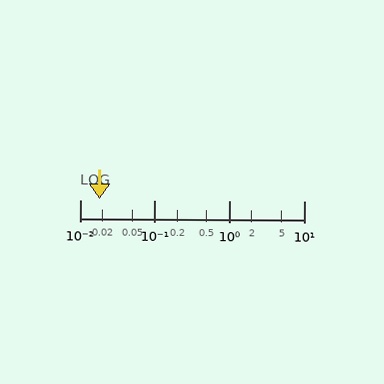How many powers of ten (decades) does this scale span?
The scale spans 3 decades, from 0.01 to 10.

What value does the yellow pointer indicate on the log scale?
The pointer indicates approximately 0.018.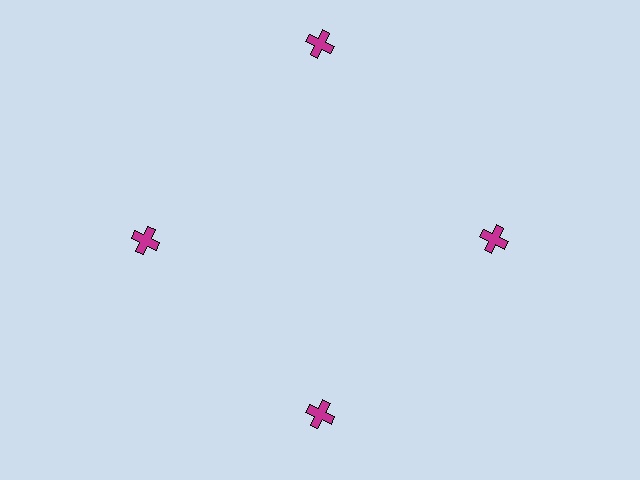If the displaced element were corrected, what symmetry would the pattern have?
It would have 4-fold rotational symmetry — the pattern would map onto itself every 90 degrees.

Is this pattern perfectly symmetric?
No. The 4 magenta crosses are arranged in a ring, but one element near the 12 o'clock position is pushed outward from the center, breaking the 4-fold rotational symmetry.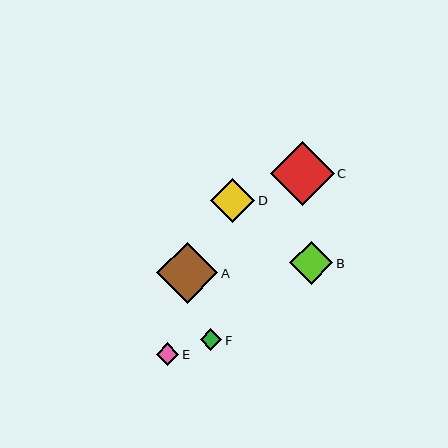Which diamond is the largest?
Diamond C is the largest with a size of approximately 64 pixels.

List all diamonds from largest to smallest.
From largest to smallest: C, A, D, B, E, F.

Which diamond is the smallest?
Diamond F is the smallest with a size of approximately 21 pixels.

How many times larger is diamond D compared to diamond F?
Diamond D is approximately 2.1 times the size of diamond F.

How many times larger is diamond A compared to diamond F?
Diamond A is approximately 2.8 times the size of diamond F.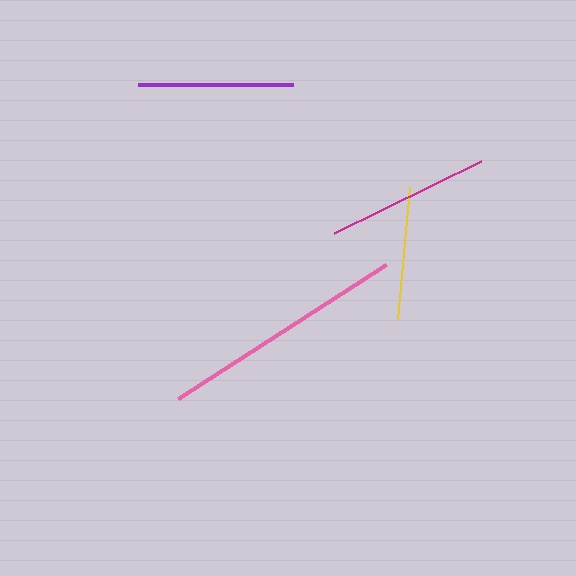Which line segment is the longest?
The pink line is the longest at approximately 248 pixels.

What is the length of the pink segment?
The pink segment is approximately 248 pixels long.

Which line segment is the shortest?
The yellow line is the shortest at approximately 132 pixels.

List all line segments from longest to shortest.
From longest to shortest: pink, magenta, purple, yellow.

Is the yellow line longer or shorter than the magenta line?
The magenta line is longer than the yellow line.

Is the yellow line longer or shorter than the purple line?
The purple line is longer than the yellow line.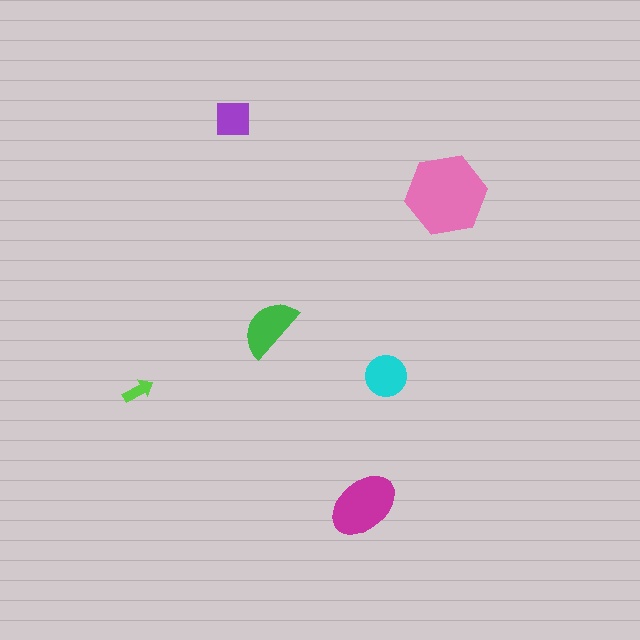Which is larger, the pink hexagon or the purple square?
The pink hexagon.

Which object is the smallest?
The lime arrow.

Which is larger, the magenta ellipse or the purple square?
The magenta ellipse.